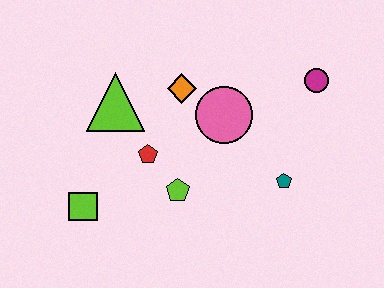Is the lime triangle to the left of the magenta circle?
Yes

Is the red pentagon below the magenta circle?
Yes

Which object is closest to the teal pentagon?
The pink circle is closest to the teal pentagon.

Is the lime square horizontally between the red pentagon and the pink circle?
No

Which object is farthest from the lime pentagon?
The magenta circle is farthest from the lime pentagon.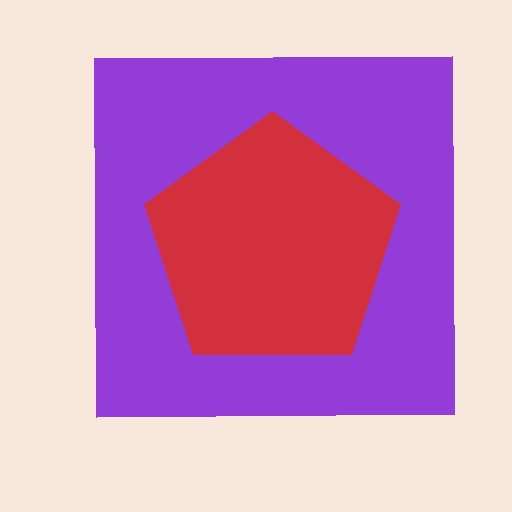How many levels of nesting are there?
2.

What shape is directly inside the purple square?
The red pentagon.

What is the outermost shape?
The purple square.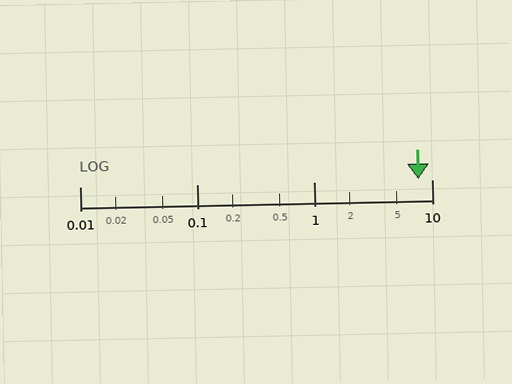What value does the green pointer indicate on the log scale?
The pointer indicates approximately 7.6.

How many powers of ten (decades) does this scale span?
The scale spans 3 decades, from 0.01 to 10.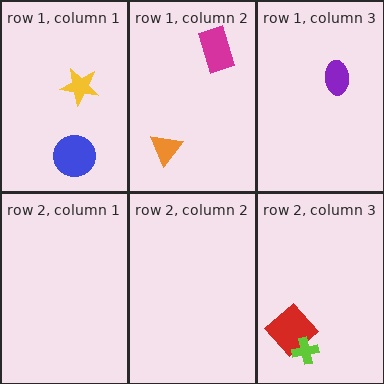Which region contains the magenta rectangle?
The row 1, column 2 region.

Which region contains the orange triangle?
The row 1, column 2 region.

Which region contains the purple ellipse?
The row 1, column 3 region.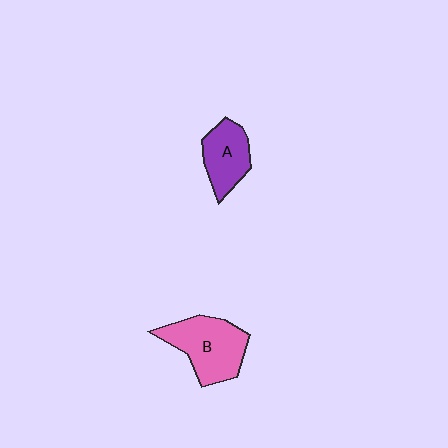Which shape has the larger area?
Shape B (pink).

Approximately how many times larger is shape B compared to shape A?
Approximately 1.5 times.